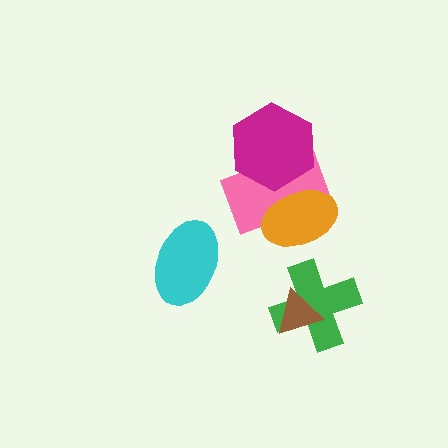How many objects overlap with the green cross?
1 object overlaps with the green cross.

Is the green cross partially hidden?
Yes, it is partially covered by another shape.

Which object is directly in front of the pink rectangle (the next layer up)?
The magenta hexagon is directly in front of the pink rectangle.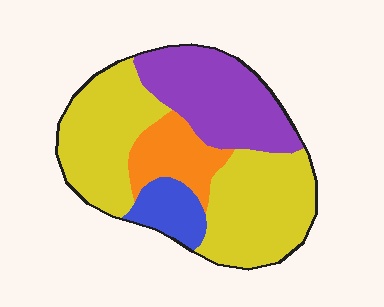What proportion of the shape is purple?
Purple takes up between a quarter and a half of the shape.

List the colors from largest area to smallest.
From largest to smallest: yellow, purple, orange, blue.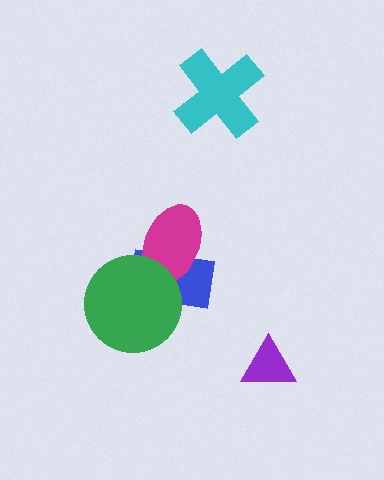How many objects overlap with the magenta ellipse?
2 objects overlap with the magenta ellipse.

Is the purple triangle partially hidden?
No, no other shape covers it.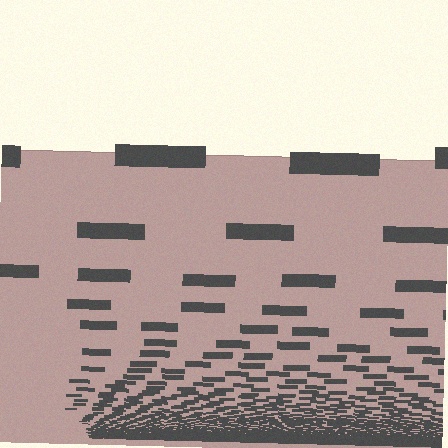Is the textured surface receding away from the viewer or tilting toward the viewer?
The surface appears to tilt toward the viewer. Texture elements get larger and sparser toward the top.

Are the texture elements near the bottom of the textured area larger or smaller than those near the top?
Smaller. The gradient is inverted — elements near the bottom are smaller and denser.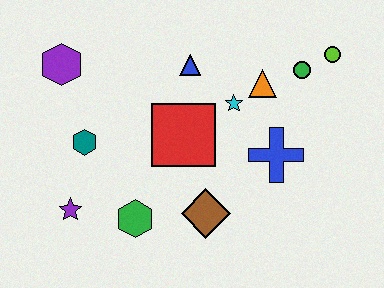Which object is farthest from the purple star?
The lime circle is farthest from the purple star.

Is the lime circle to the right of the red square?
Yes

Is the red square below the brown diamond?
No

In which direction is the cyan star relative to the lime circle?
The cyan star is to the left of the lime circle.